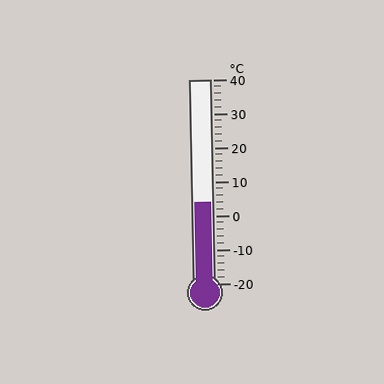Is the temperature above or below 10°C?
The temperature is below 10°C.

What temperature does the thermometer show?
The thermometer shows approximately 4°C.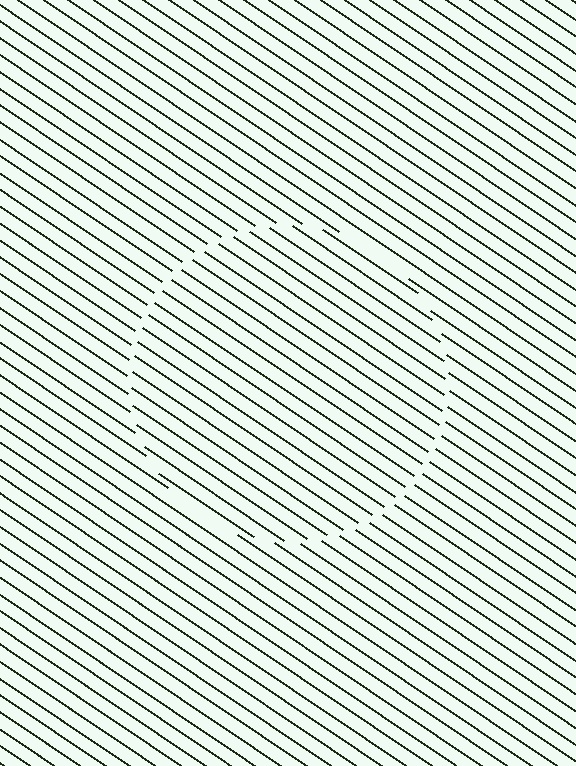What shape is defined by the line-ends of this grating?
An illusory circle. The interior of the shape contains the same grating, shifted by half a period — the contour is defined by the phase discontinuity where line-ends from the inner and outer gratings abut.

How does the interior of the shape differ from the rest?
The interior of the shape contains the same grating, shifted by half a period — the contour is defined by the phase discontinuity where line-ends from the inner and outer gratings abut.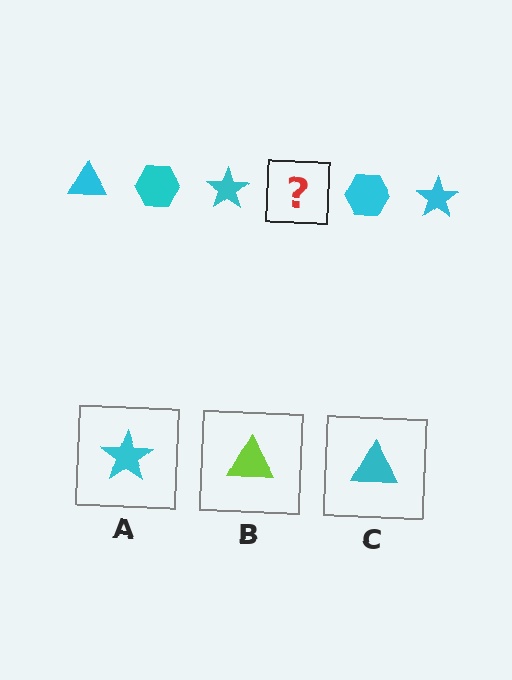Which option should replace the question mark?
Option C.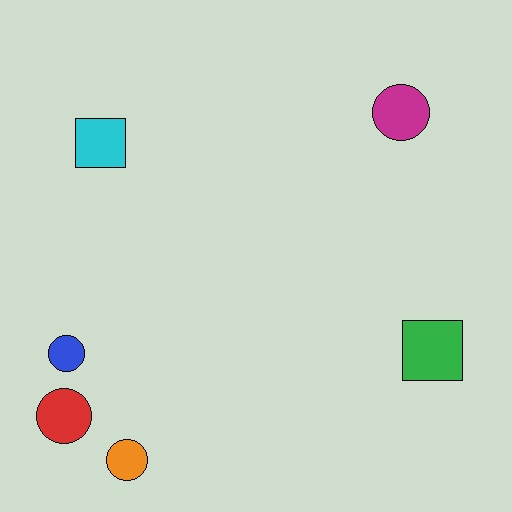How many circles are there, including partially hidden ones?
There are 4 circles.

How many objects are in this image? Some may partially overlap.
There are 6 objects.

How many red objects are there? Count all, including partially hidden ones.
There is 1 red object.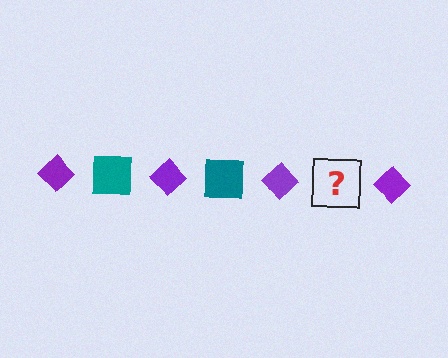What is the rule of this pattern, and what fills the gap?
The rule is that the pattern alternates between purple diamond and teal square. The gap should be filled with a teal square.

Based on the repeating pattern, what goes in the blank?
The blank should be a teal square.